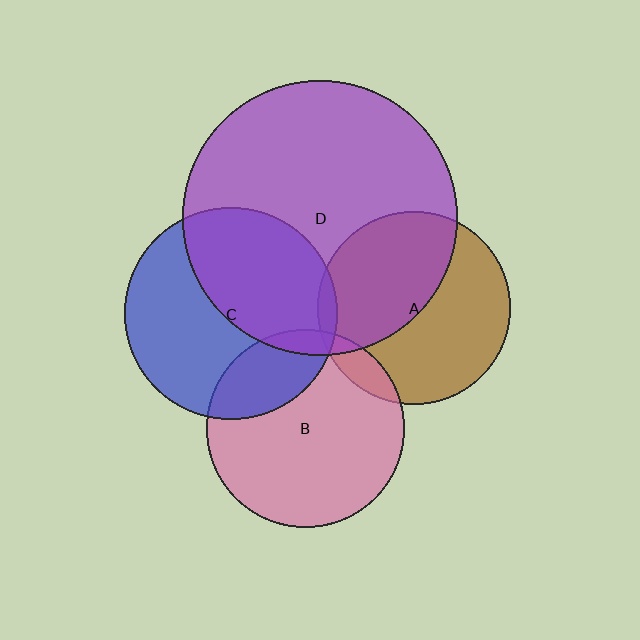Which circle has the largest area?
Circle D (purple).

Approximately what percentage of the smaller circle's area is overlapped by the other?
Approximately 25%.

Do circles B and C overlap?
Yes.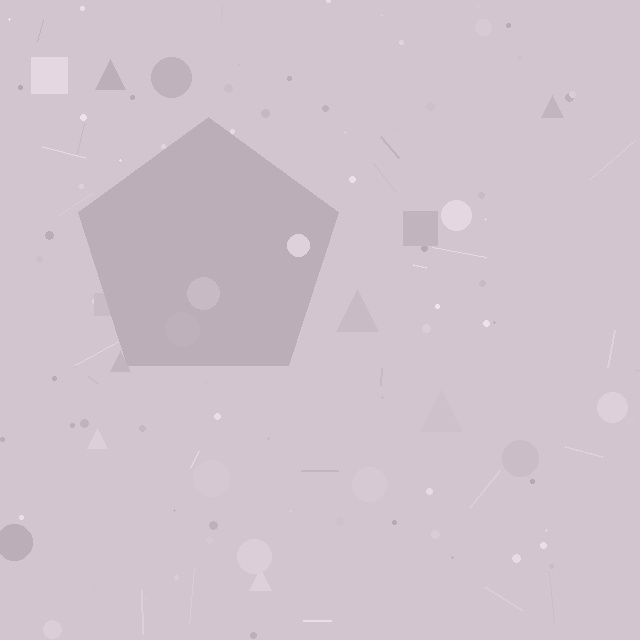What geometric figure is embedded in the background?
A pentagon is embedded in the background.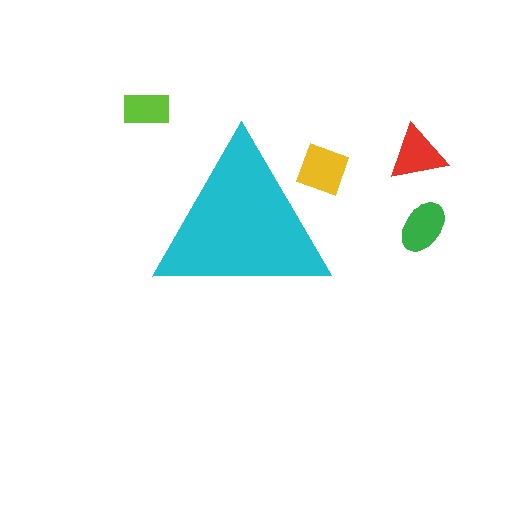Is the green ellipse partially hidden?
No, the green ellipse is fully visible.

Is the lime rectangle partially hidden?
No, the lime rectangle is fully visible.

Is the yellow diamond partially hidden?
Yes, the yellow diamond is partially hidden behind the cyan triangle.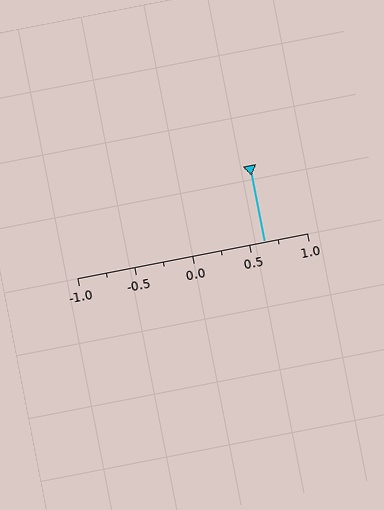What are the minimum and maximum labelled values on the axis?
The axis runs from -1.0 to 1.0.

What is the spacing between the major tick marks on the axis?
The major ticks are spaced 0.5 apart.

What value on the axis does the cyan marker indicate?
The marker indicates approximately 0.62.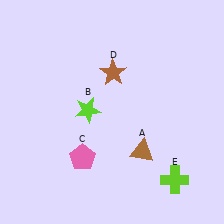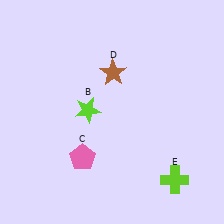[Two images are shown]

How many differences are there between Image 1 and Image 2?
There is 1 difference between the two images.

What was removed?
The brown triangle (A) was removed in Image 2.